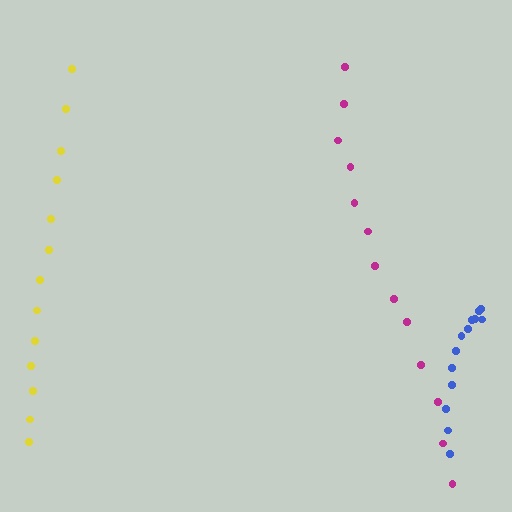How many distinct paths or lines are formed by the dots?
There are 3 distinct paths.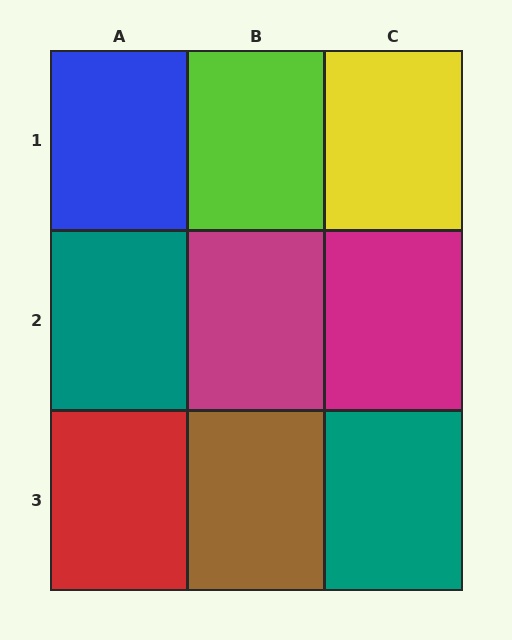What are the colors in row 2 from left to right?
Teal, magenta, magenta.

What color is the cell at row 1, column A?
Blue.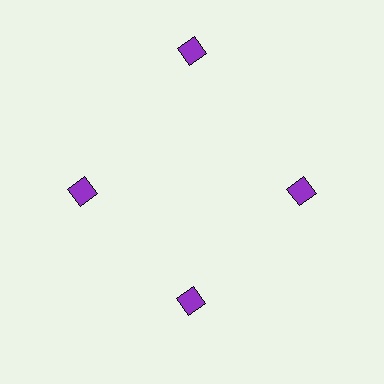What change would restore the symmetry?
The symmetry would be restored by moving it inward, back onto the ring so that all 4 diamonds sit at equal angles and equal distance from the center.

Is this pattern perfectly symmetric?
No. The 4 purple diamonds are arranged in a ring, but one element near the 12 o'clock position is pushed outward from the center, breaking the 4-fold rotational symmetry.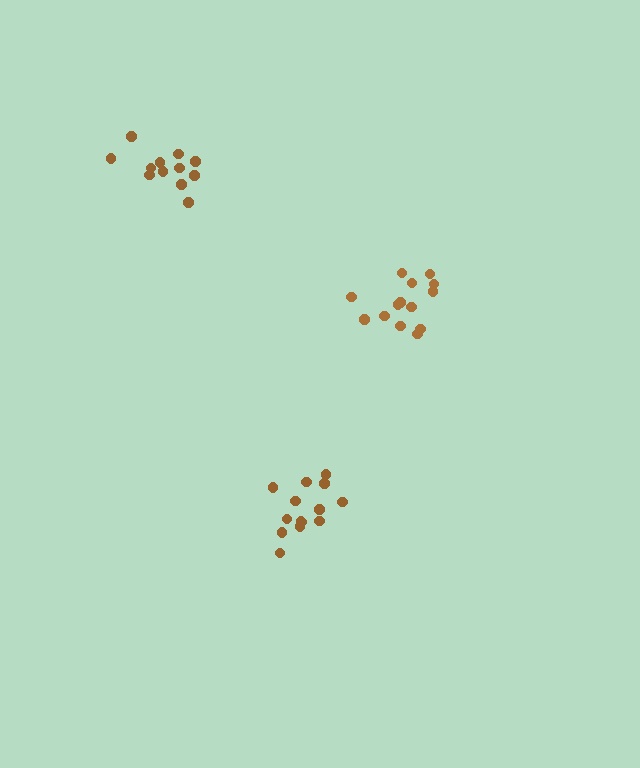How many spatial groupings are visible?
There are 3 spatial groupings.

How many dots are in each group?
Group 1: 12 dots, Group 2: 14 dots, Group 3: 14 dots (40 total).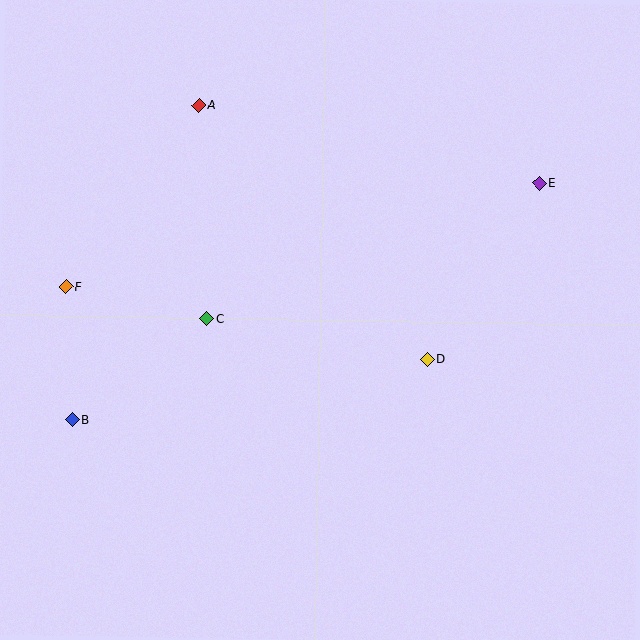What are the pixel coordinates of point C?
Point C is at (207, 319).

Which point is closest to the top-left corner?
Point A is closest to the top-left corner.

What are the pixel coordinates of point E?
Point E is at (540, 183).